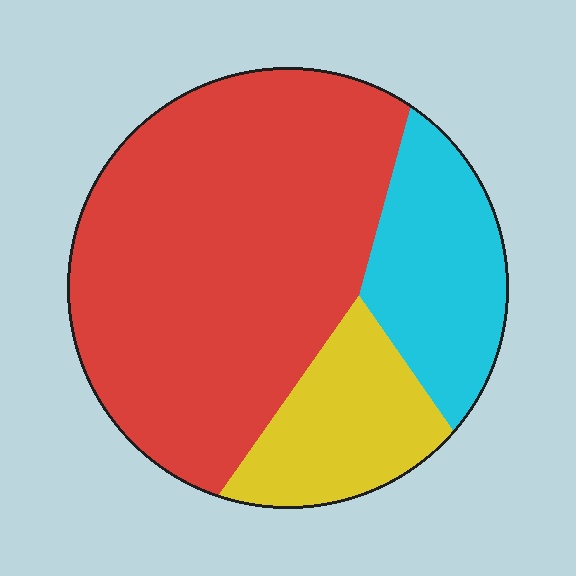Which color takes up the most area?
Red, at roughly 65%.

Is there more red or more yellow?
Red.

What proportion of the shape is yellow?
Yellow takes up about one sixth (1/6) of the shape.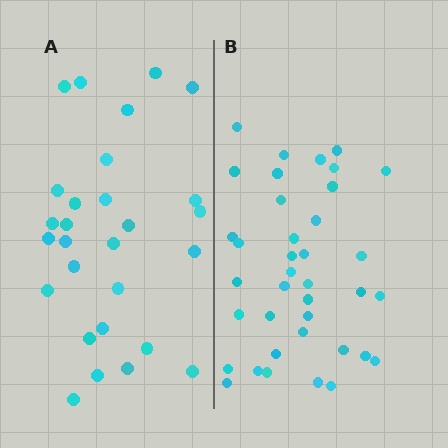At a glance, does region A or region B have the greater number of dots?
Region B (the right region) has more dots.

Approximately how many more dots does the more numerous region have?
Region B has roughly 10 or so more dots than region A.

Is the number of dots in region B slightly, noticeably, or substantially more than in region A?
Region B has noticeably more, but not dramatically so. The ratio is roughly 1.4 to 1.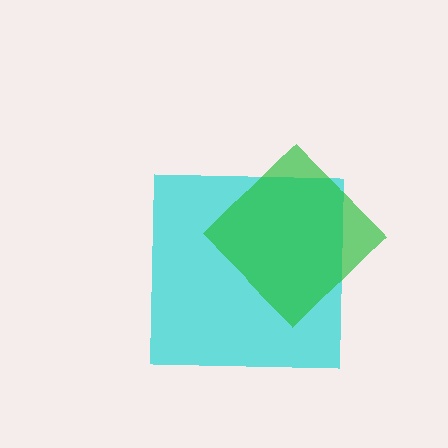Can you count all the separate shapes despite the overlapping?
Yes, there are 2 separate shapes.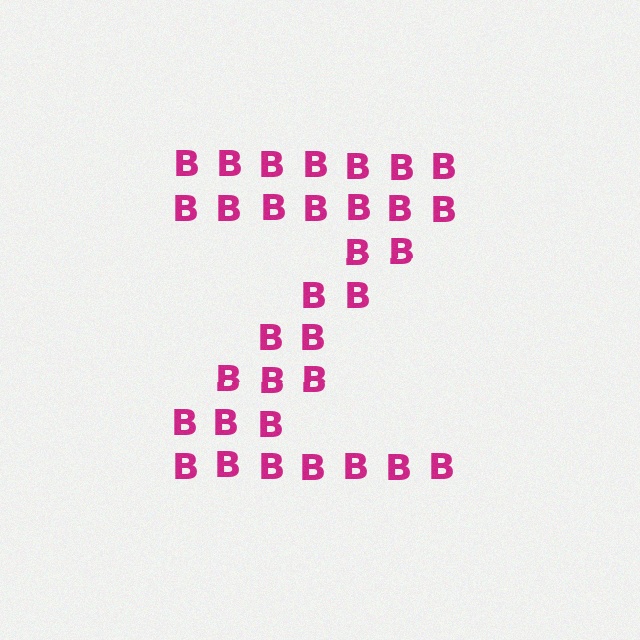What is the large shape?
The large shape is the letter Z.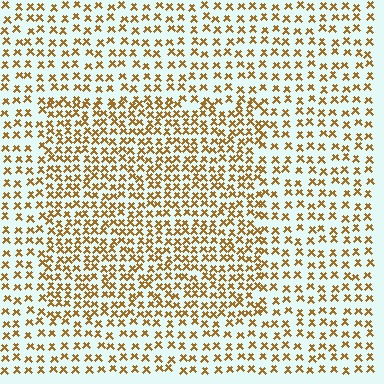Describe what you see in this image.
The image contains small brown elements arranged at two different densities. A rectangle-shaped region is visible where the elements are more densely packed than the surrounding area.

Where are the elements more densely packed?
The elements are more densely packed inside the rectangle boundary.